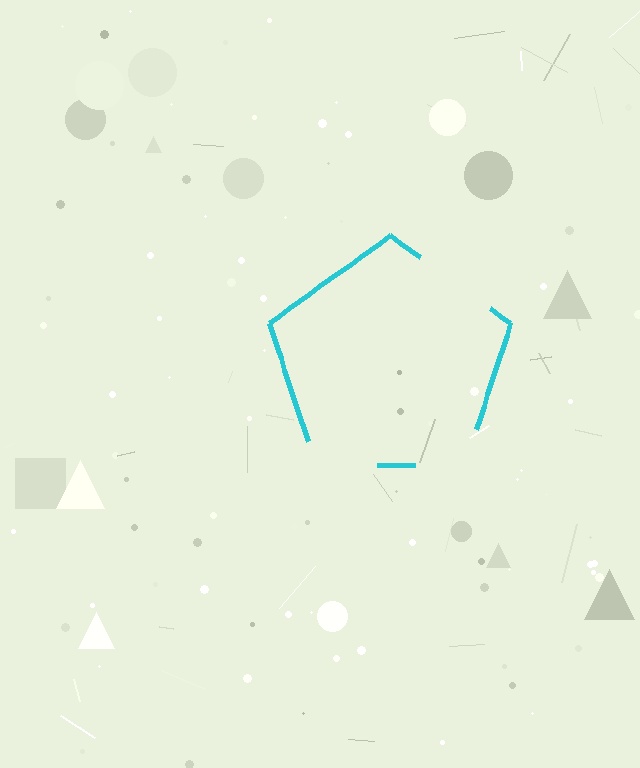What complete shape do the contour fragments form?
The contour fragments form a pentagon.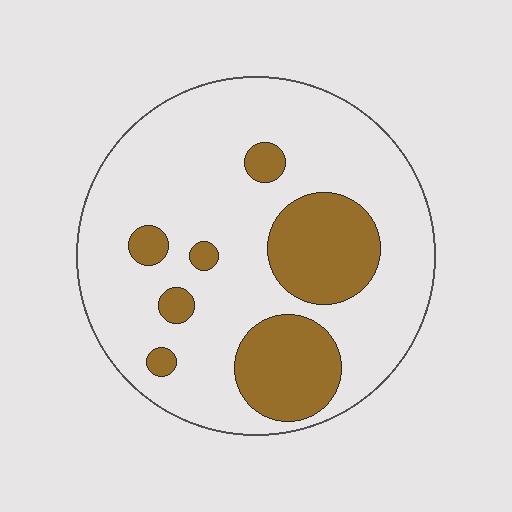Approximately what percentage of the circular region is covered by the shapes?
Approximately 25%.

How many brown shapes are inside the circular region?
7.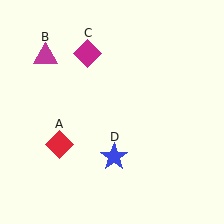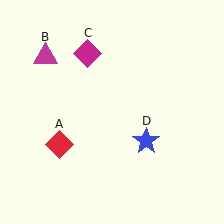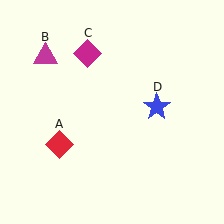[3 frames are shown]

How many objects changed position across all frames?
1 object changed position: blue star (object D).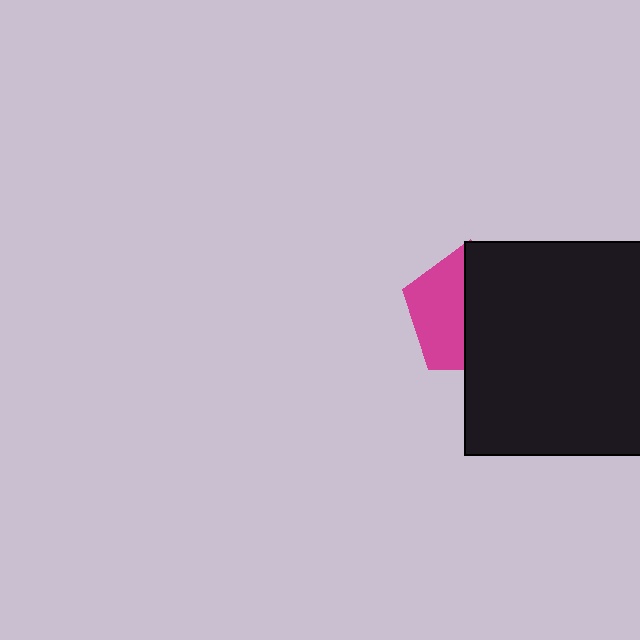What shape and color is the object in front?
The object in front is a black rectangle.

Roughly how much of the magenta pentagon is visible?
A small part of it is visible (roughly 43%).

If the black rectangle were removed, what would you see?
You would see the complete magenta pentagon.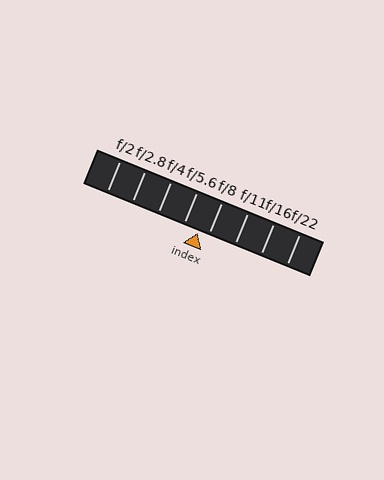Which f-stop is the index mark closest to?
The index mark is closest to f/8.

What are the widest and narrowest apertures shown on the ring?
The widest aperture shown is f/2 and the narrowest is f/22.